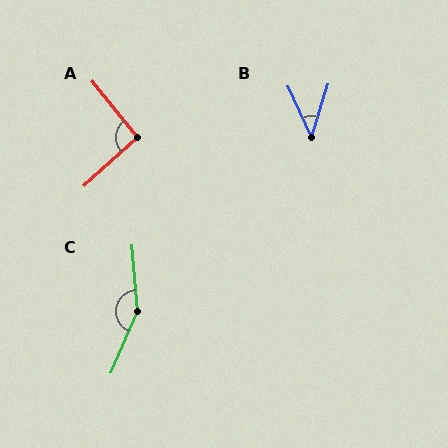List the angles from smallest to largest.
B (42°), A (93°), C (152°).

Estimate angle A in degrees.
Approximately 93 degrees.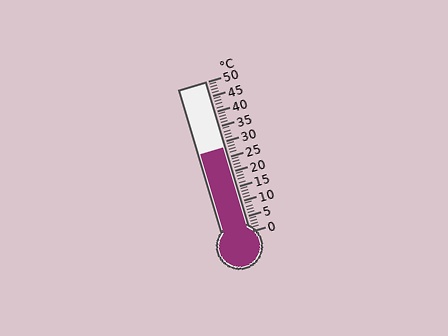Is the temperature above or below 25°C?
The temperature is above 25°C.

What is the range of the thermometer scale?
The thermometer scale ranges from 0°C to 50°C.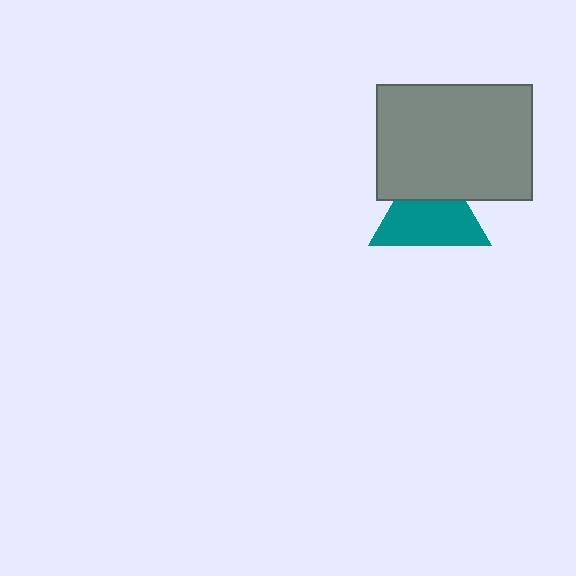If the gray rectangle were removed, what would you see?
You would see the complete teal triangle.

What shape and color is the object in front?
The object in front is a gray rectangle.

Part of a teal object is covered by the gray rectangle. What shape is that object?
It is a triangle.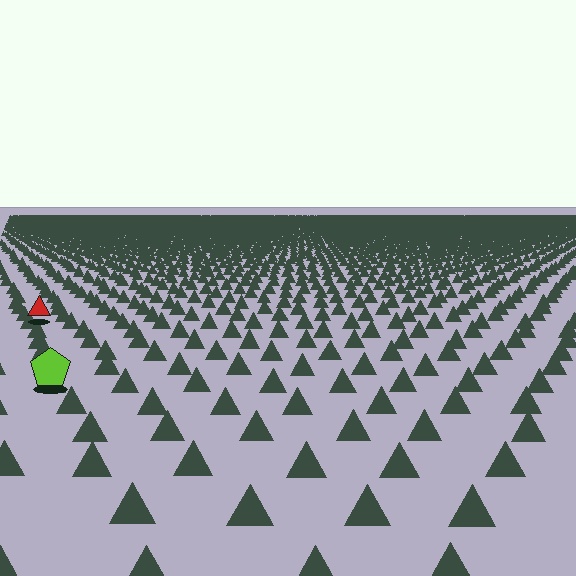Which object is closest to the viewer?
The lime pentagon is closest. The texture marks near it are larger and more spread out.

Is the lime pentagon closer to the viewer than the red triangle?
Yes. The lime pentagon is closer — you can tell from the texture gradient: the ground texture is coarser near it.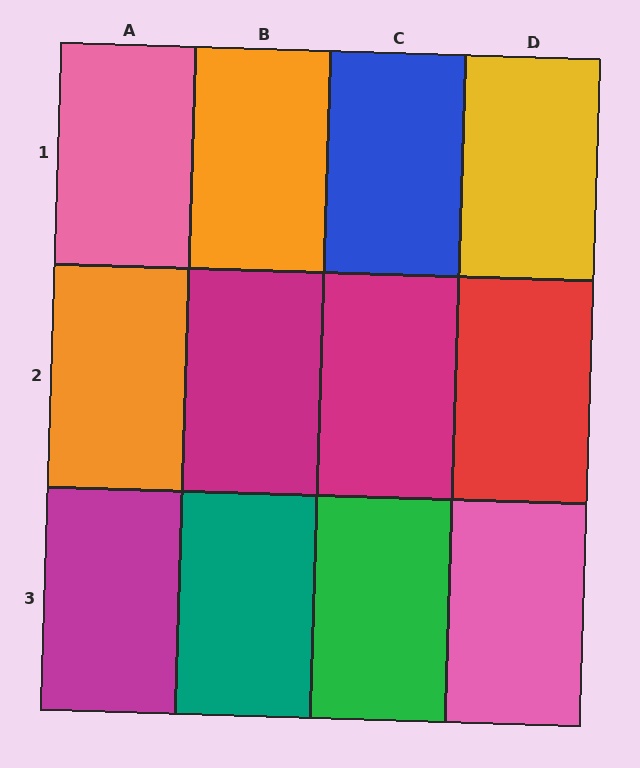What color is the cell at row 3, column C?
Green.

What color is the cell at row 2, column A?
Orange.